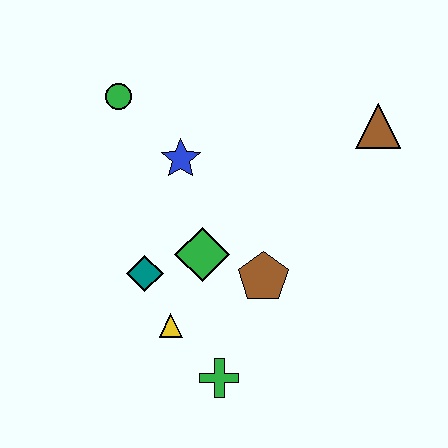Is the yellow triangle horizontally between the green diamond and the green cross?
No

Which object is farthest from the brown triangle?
The green cross is farthest from the brown triangle.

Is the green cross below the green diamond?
Yes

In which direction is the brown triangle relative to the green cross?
The brown triangle is above the green cross.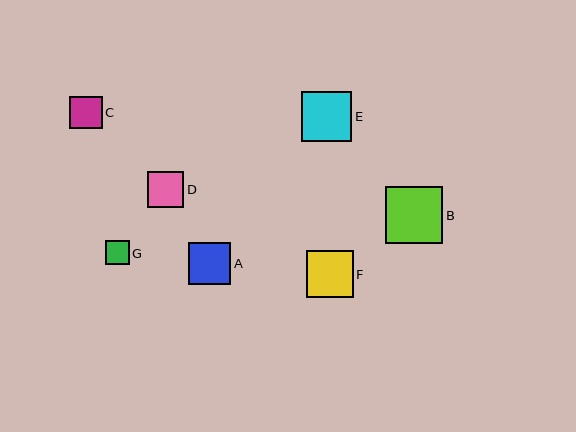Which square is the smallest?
Square G is the smallest with a size of approximately 24 pixels.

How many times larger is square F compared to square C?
Square F is approximately 1.4 times the size of square C.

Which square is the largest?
Square B is the largest with a size of approximately 58 pixels.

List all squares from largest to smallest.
From largest to smallest: B, E, F, A, D, C, G.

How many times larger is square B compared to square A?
Square B is approximately 1.4 times the size of square A.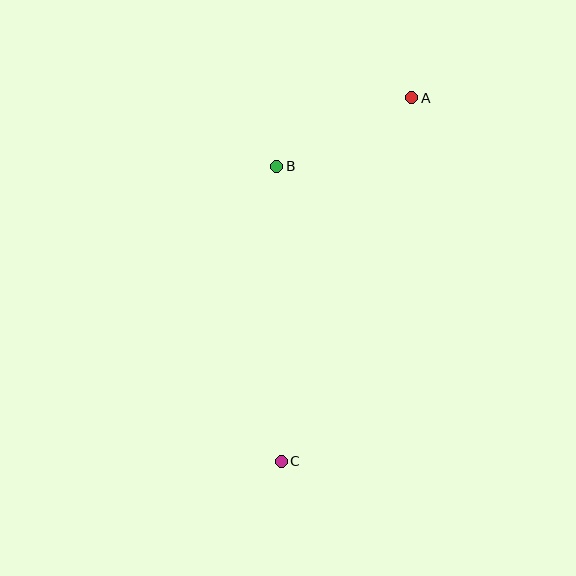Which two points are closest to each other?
Points A and B are closest to each other.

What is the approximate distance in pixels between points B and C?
The distance between B and C is approximately 295 pixels.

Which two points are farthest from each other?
Points A and C are farthest from each other.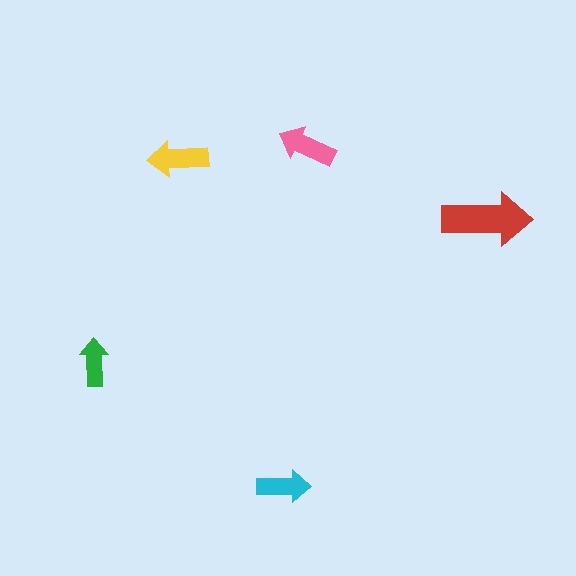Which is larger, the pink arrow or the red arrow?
The red one.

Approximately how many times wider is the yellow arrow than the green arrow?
About 1.5 times wider.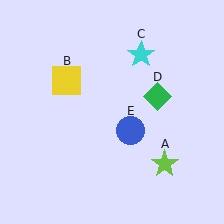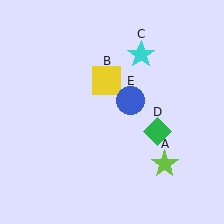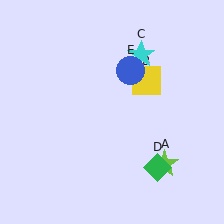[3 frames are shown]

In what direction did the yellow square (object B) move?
The yellow square (object B) moved right.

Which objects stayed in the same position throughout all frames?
Lime star (object A) and cyan star (object C) remained stationary.